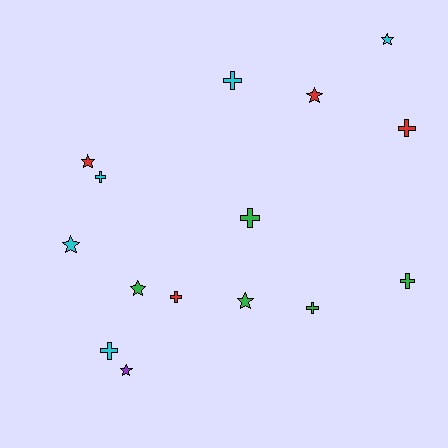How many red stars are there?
There are 2 red stars.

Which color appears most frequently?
Cyan, with 5 objects.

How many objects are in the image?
There are 15 objects.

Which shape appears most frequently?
Cross, with 8 objects.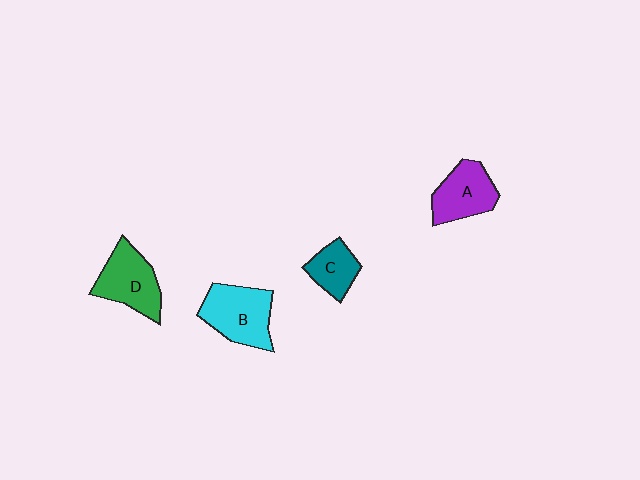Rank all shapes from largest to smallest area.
From largest to smallest: B (cyan), D (green), A (purple), C (teal).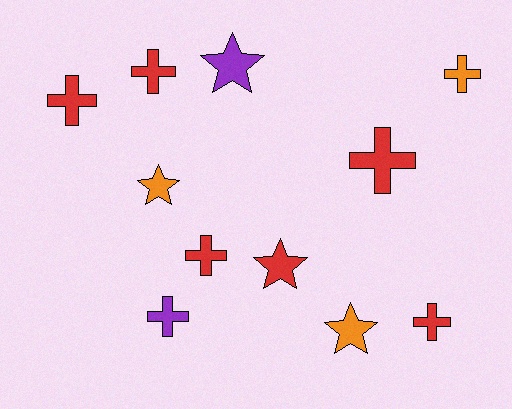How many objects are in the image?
There are 11 objects.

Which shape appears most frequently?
Cross, with 7 objects.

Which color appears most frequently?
Red, with 6 objects.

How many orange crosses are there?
There is 1 orange cross.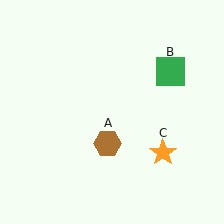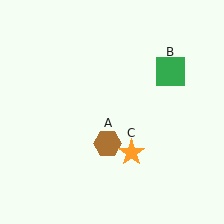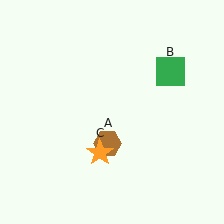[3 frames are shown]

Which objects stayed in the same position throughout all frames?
Brown hexagon (object A) and green square (object B) remained stationary.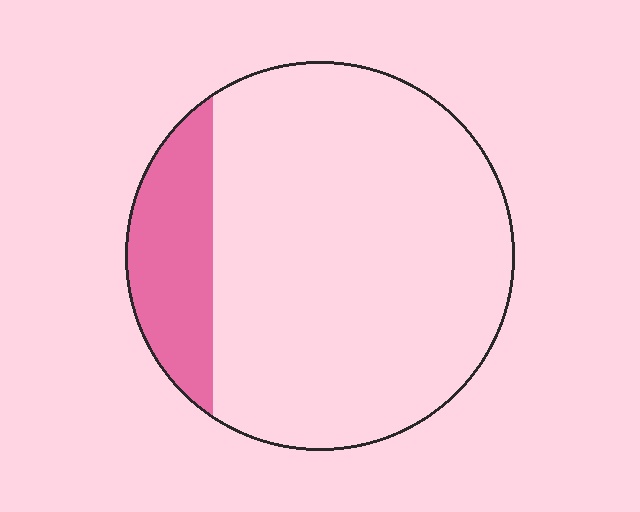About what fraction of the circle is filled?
About one sixth (1/6).